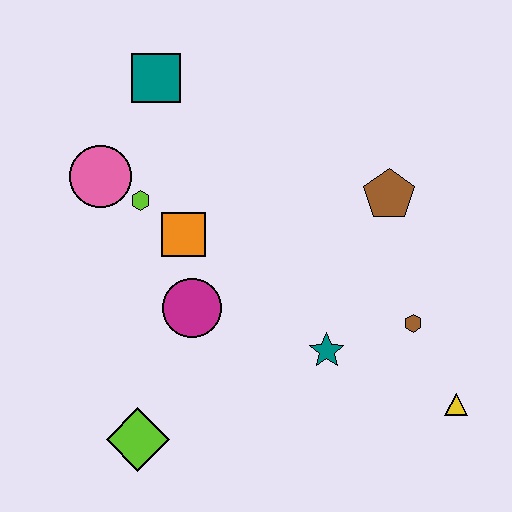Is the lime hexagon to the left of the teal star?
Yes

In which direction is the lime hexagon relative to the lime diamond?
The lime hexagon is above the lime diamond.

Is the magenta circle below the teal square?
Yes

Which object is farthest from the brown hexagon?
The teal square is farthest from the brown hexagon.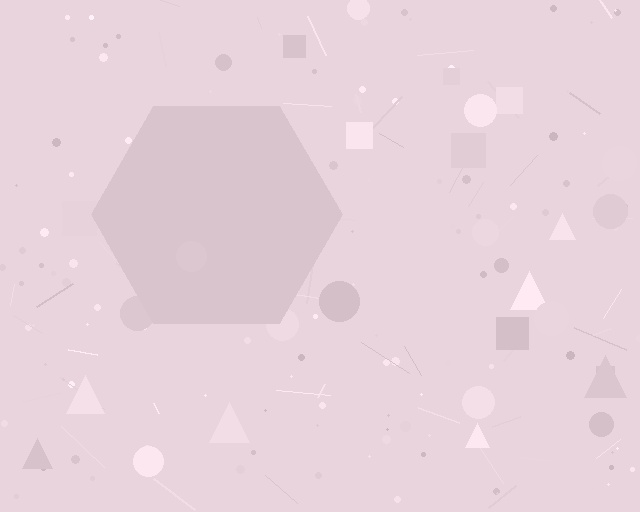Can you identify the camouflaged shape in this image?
The camouflaged shape is a hexagon.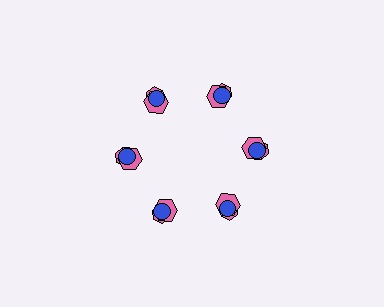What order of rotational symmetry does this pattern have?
This pattern has 6-fold rotational symmetry.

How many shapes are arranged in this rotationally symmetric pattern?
There are 18 shapes, arranged in 6 groups of 3.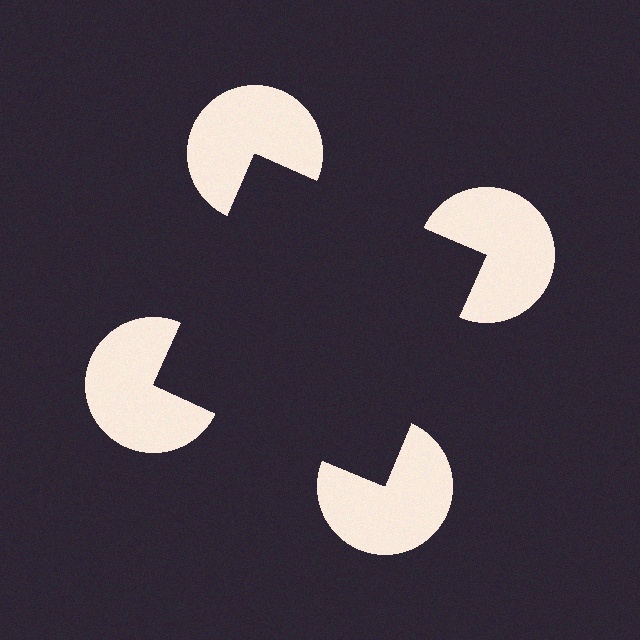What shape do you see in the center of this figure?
An illusory square — its edges are inferred from the aligned wedge cuts in the pac-man discs, not physically drawn.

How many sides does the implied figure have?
4 sides.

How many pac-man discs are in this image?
There are 4 — one at each vertex of the illusory square.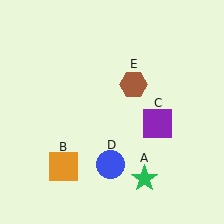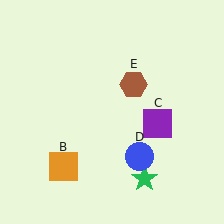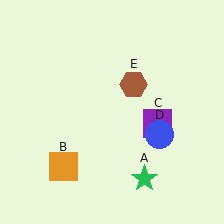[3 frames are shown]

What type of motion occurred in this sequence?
The blue circle (object D) rotated counterclockwise around the center of the scene.